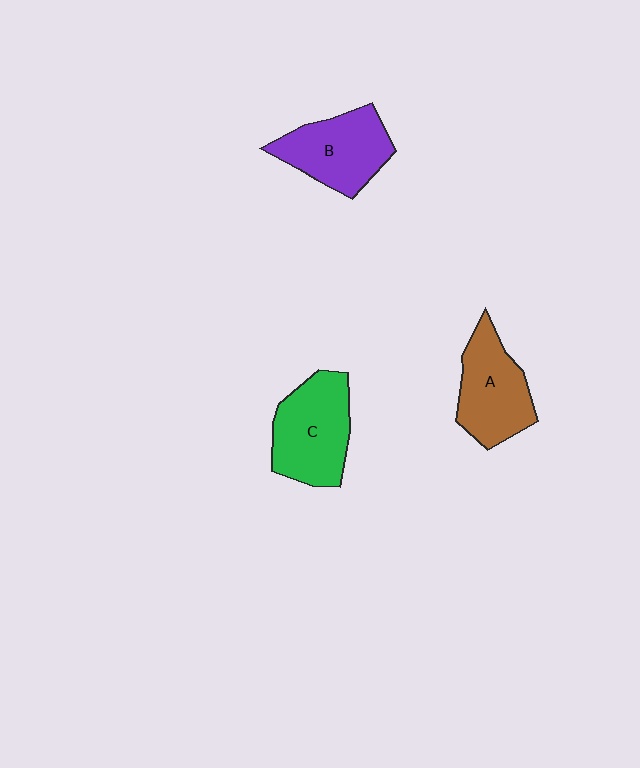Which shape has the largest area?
Shape C (green).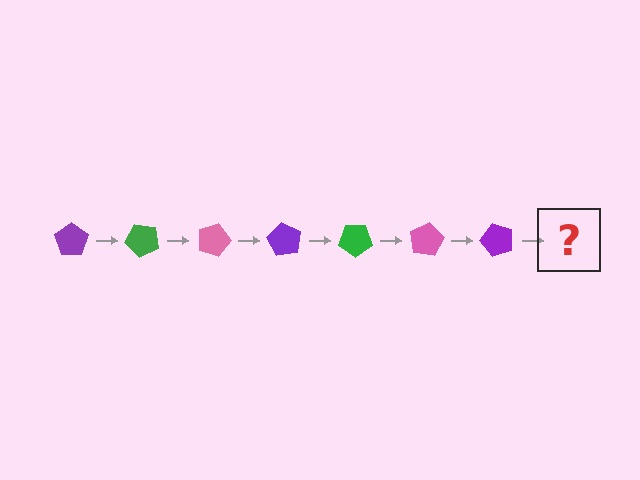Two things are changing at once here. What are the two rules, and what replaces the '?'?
The two rules are that it rotates 45 degrees each step and the color cycles through purple, green, and pink. The '?' should be a green pentagon, rotated 315 degrees from the start.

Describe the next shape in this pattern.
It should be a green pentagon, rotated 315 degrees from the start.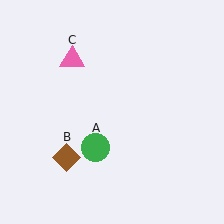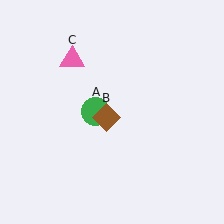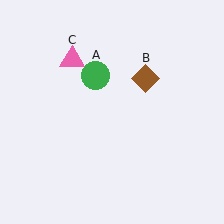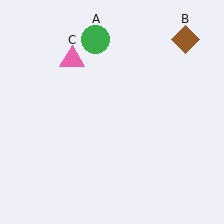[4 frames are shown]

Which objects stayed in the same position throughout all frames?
Pink triangle (object C) remained stationary.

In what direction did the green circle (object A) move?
The green circle (object A) moved up.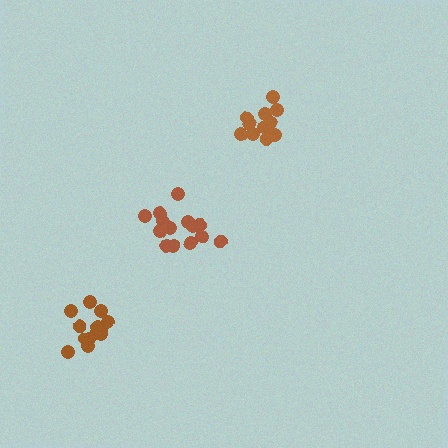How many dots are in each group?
Group 1: 14 dots, Group 2: 13 dots, Group 3: 12 dots (39 total).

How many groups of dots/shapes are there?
There are 3 groups.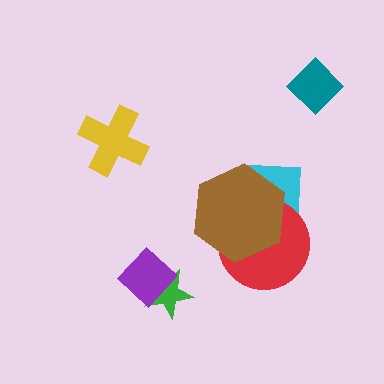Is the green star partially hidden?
Yes, it is partially covered by another shape.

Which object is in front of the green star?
The purple diamond is in front of the green star.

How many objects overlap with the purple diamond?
1 object overlaps with the purple diamond.